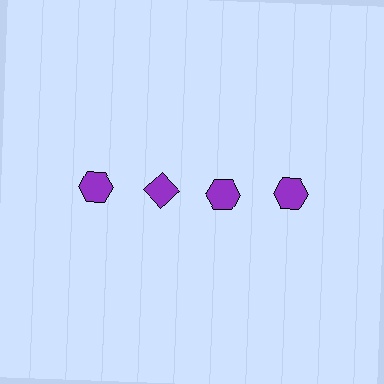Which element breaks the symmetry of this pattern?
The purple diamond in the top row, second from left column breaks the symmetry. All other shapes are purple hexagons.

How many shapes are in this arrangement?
There are 4 shapes arranged in a grid pattern.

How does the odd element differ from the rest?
It has a different shape: diamond instead of hexagon.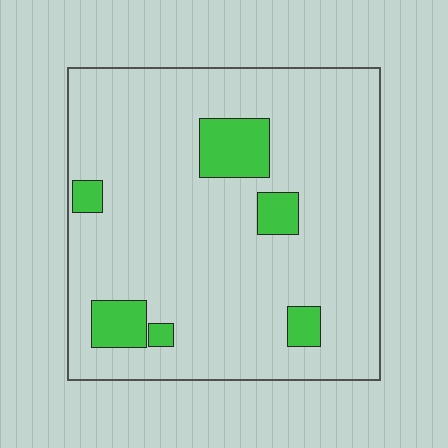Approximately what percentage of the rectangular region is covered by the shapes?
Approximately 10%.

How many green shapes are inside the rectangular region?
6.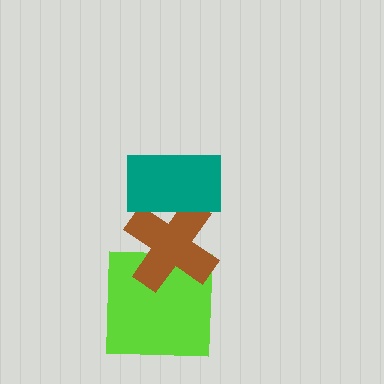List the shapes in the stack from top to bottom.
From top to bottom: the teal rectangle, the brown cross, the lime square.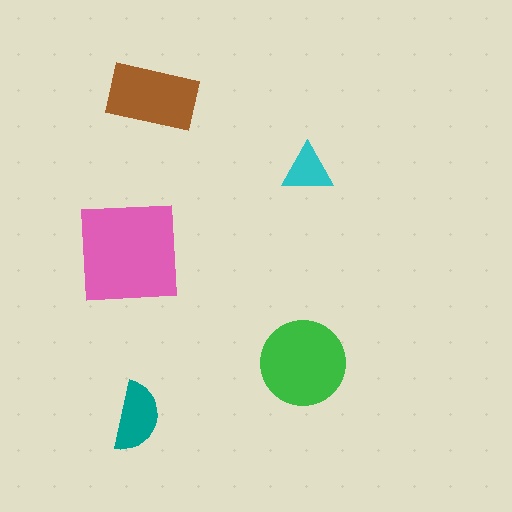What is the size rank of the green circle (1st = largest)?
2nd.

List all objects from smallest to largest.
The cyan triangle, the teal semicircle, the brown rectangle, the green circle, the pink square.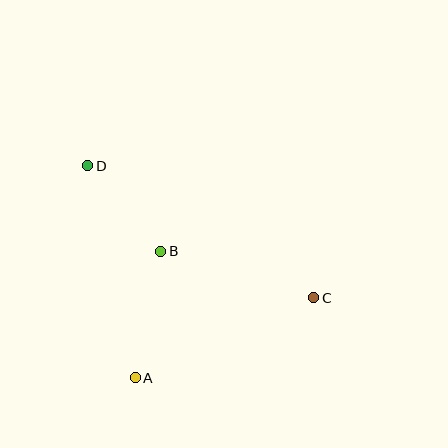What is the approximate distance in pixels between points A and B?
The distance between A and B is approximately 129 pixels.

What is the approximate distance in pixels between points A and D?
The distance between A and D is approximately 217 pixels.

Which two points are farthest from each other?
Points C and D are farthest from each other.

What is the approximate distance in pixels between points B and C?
The distance between B and C is approximately 160 pixels.